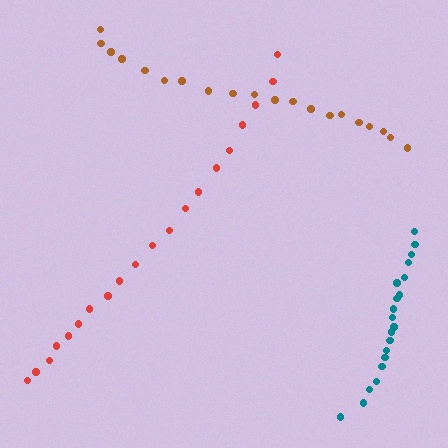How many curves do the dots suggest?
There are 3 distinct paths.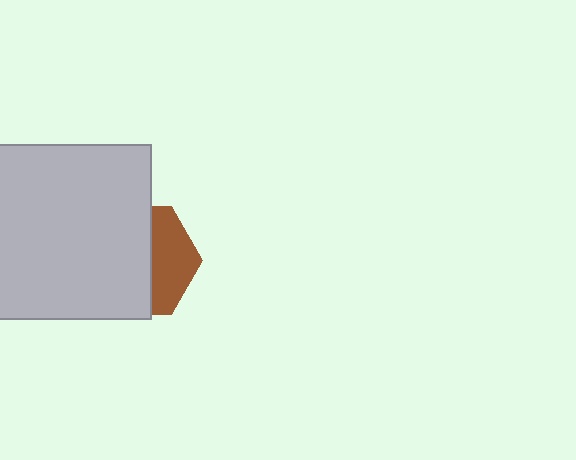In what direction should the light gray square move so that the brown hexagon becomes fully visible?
The light gray square should move left. That is the shortest direction to clear the overlap and leave the brown hexagon fully visible.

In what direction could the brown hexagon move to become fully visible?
The brown hexagon could move right. That would shift it out from behind the light gray square entirely.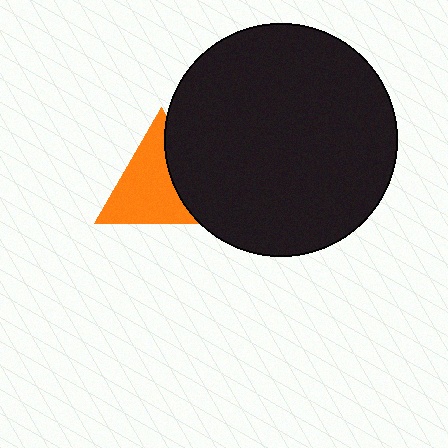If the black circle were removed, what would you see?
You would see the complete orange triangle.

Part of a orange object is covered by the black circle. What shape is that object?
It is a triangle.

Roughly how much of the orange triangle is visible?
Most of it is visible (roughly 66%).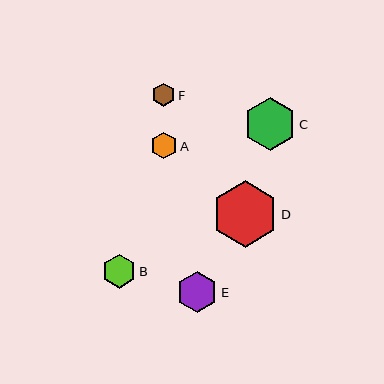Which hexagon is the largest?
Hexagon D is the largest with a size of approximately 67 pixels.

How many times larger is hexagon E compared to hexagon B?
Hexagon E is approximately 1.2 times the size of hexagon B.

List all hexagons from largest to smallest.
From largest to smallest: D, C, E, B, A, F.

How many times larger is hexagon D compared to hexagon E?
Hexagon D is approximately 1.6 times the size of hexagon E.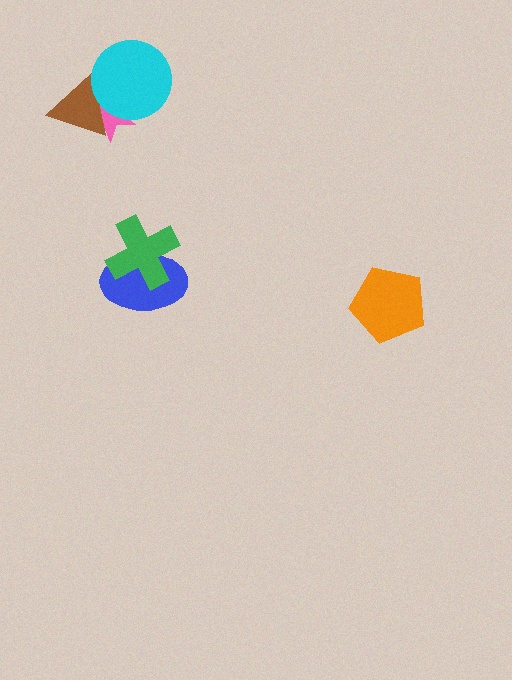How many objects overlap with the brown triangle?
2 objects overlap with the brown triangle.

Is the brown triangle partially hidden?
Yes, it is partially covered by another shape.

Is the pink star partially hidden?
Yes, it is partially covered by another shape.